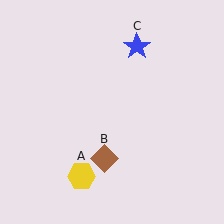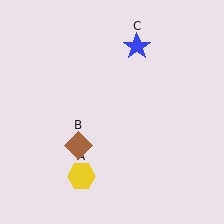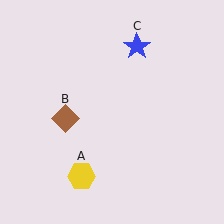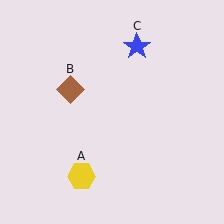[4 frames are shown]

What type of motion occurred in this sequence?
The brown diamond (object B) rotated clockwise around the center of the scene.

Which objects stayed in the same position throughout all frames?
Yellow hexagon (object A) and blue star (object C) remained stationary.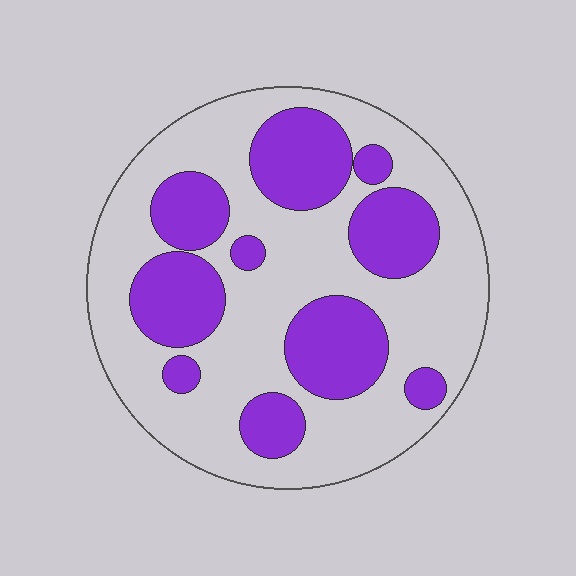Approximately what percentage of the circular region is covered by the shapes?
Approximately 35%.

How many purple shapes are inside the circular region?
10.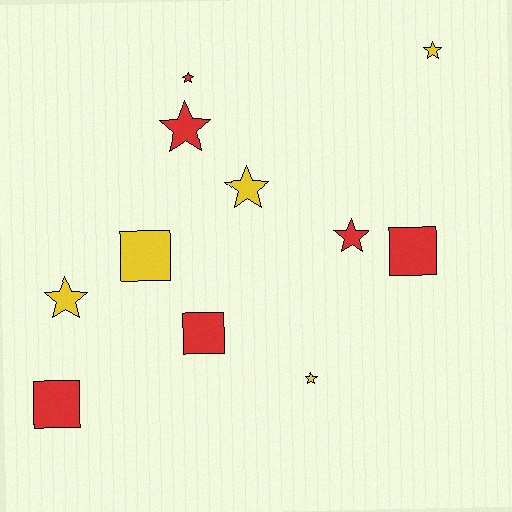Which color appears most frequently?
Red, with 6 objects.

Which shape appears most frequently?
Star, with 7 objects.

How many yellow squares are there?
There is 1 yellow square.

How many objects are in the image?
There are 11 objects.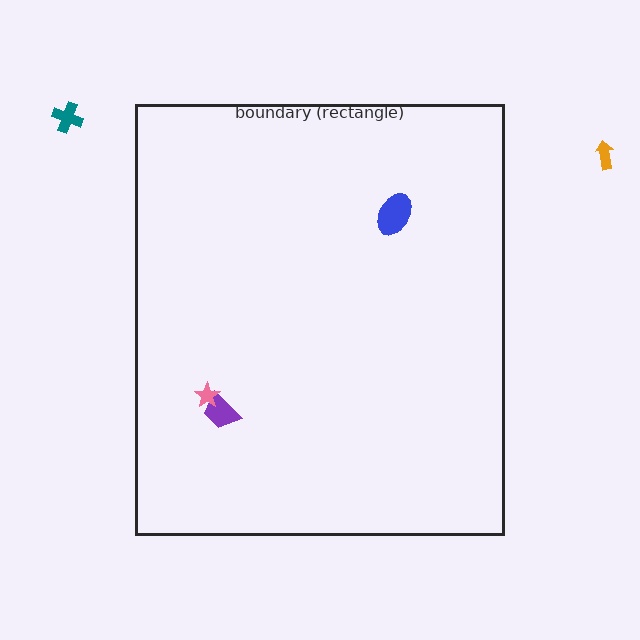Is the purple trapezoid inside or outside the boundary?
Inside.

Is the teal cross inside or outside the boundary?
Outside.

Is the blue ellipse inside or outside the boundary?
Inside.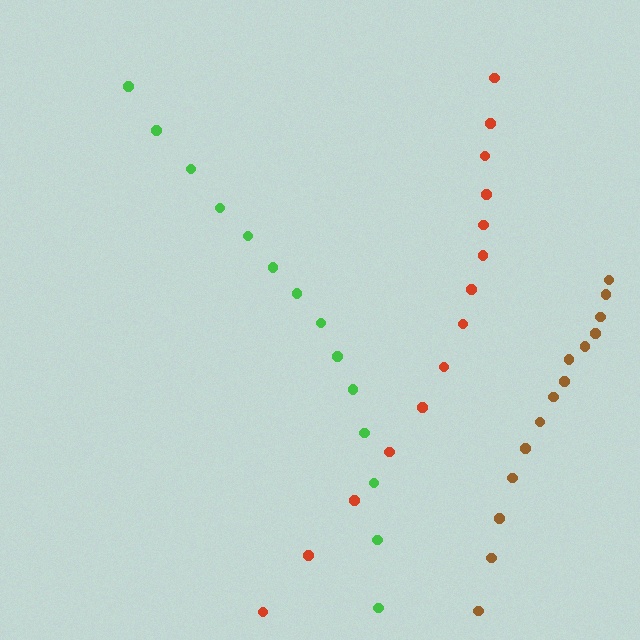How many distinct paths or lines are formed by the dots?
There are 3 distinct paths.